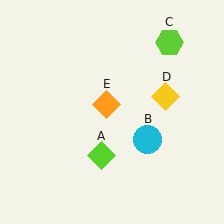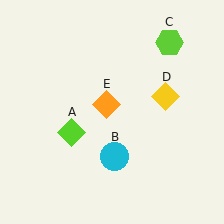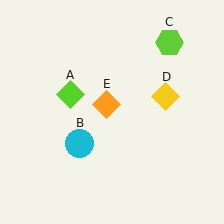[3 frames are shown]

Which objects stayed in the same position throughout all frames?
Lime hexagon (object C) and yellow diamond (object D) and orange diamond (object E) remained stationary.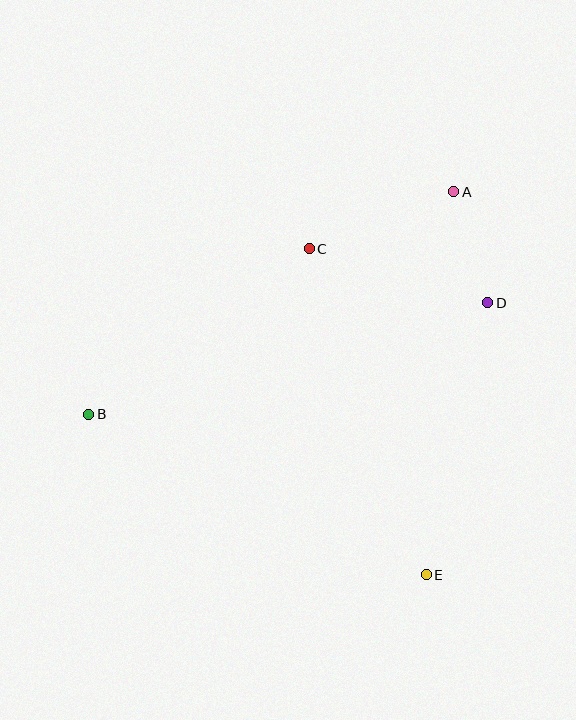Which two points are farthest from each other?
Points A and B are farthest from each other.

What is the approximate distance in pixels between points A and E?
The distance between A and E is approximately 384 pixels.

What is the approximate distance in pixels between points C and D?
The distance between C and D is approximately 186 pixels.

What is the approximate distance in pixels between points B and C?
The distance between B and C is approximately 276 pixels.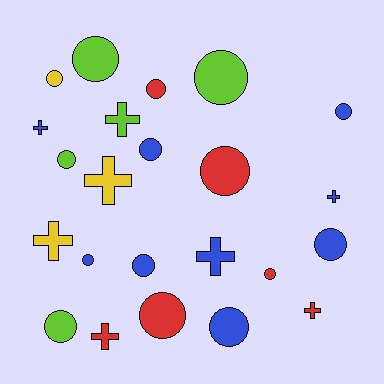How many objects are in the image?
There are 23 objects.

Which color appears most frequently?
Blue, with 9 objects.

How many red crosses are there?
There are 2 red crosses.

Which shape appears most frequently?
Circle, with 15 objects.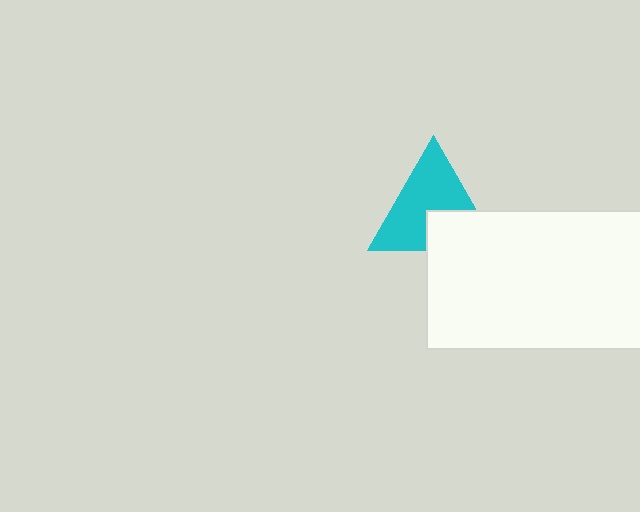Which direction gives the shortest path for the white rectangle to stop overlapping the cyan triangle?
Moving down gives the shortest separation.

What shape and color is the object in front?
The object in front is a white rectangle.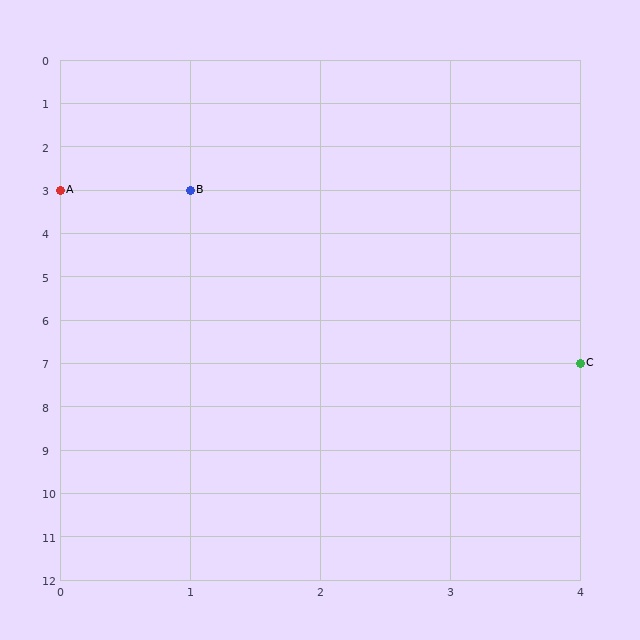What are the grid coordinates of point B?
Point B is at grid coordinates (1, 3).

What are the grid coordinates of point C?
Point C is at grid coordinates (4, 7).